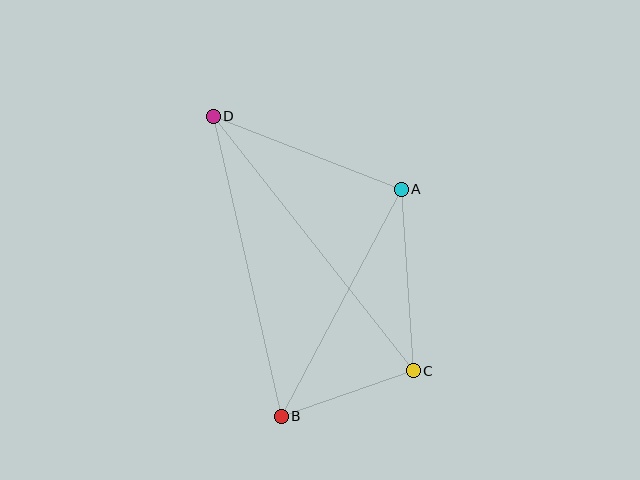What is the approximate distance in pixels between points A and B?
The distance between A and B is approximately 257 pixels.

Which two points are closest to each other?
Points B and C are closest to each other.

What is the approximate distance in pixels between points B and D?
The distance between B and D is approximately 308 pixels.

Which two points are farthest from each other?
Points C and D are farthest from each other.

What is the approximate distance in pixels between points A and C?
The distance between A and C is approximately 182 pixels.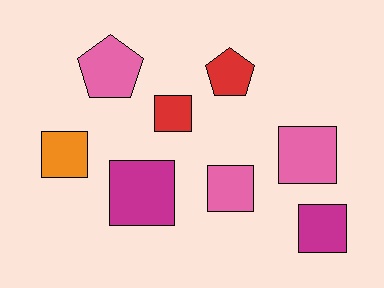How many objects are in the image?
There are 8 objects.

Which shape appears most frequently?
Square, with 6 objects.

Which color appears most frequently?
Pink, with 3 objects.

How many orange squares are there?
There is 1 orange square.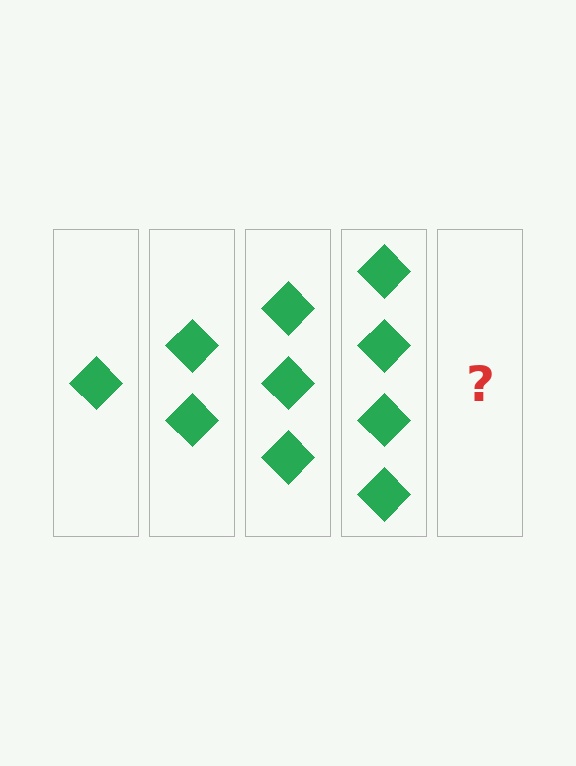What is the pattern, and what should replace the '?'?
The pattern is that each step adds one more diamond. The '?' should be 5 diamonds.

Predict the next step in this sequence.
The next step is 5 diamonds.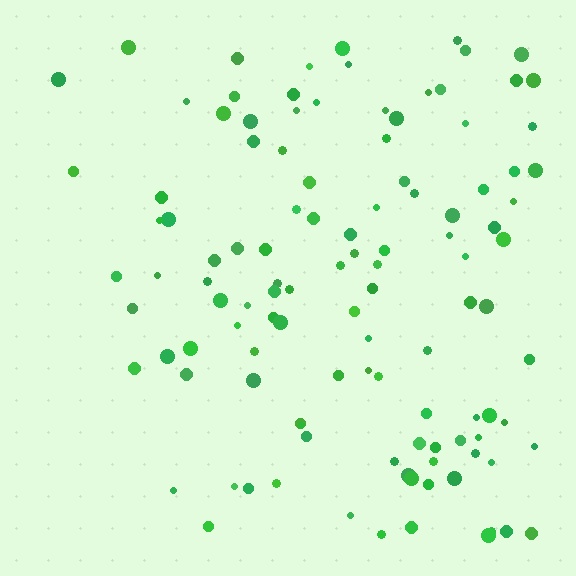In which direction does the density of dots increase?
From left to right, with the right side densest.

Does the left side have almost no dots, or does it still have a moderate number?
Still a moderate number, just noticeably fewer than the right.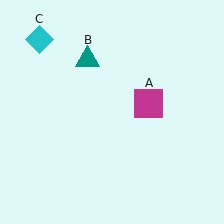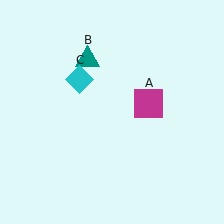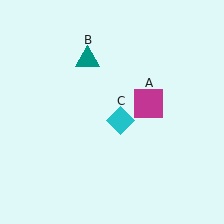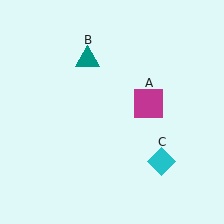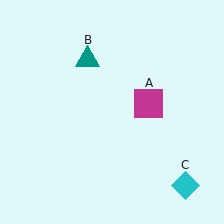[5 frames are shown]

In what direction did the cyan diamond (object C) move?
The cyan diamond (object C) moved down and to the right.